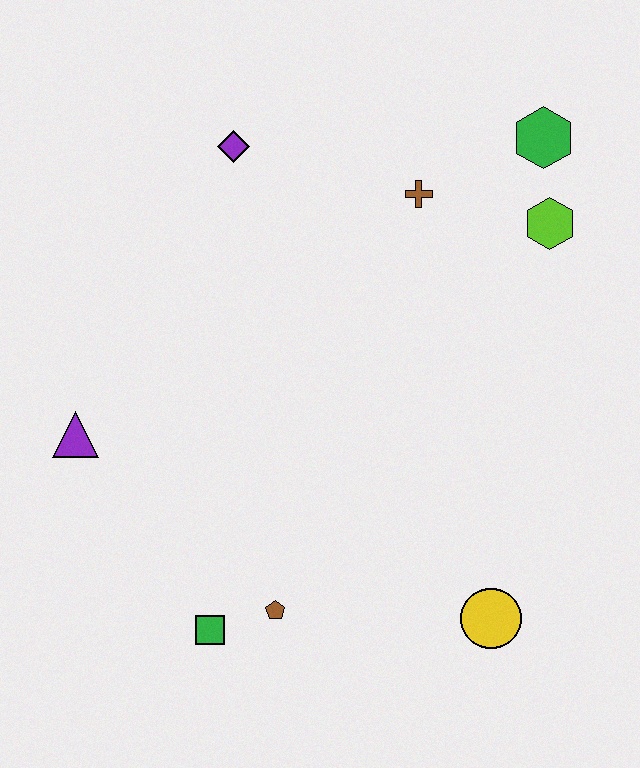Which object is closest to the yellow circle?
The brown pentagon is closest to the yellow circle.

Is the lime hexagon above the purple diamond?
No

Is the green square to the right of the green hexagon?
No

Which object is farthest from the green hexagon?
The green square is farthest from the green hexagon.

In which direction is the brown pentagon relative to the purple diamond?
The brown pentagon is below the purple diamond.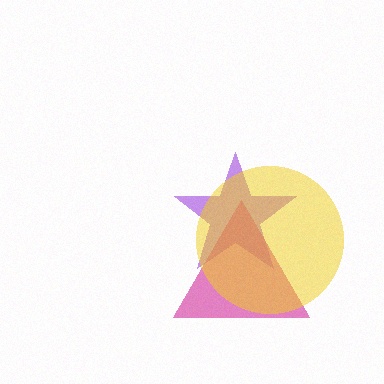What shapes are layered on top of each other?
The layered shapes are: a purple star, a magenta triangle, a yellow circle.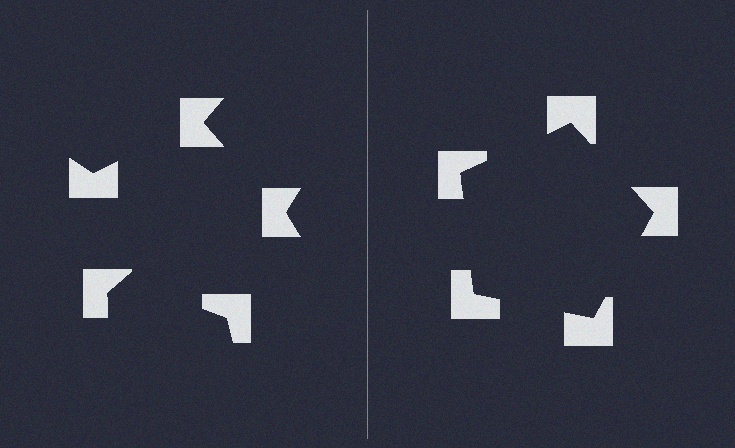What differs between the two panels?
The notched squares are positioned identically on both sides; only the wedge orientations differ. On the right they align to a pentagon; on the left they are misaligned.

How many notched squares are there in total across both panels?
10 — 5 on each side.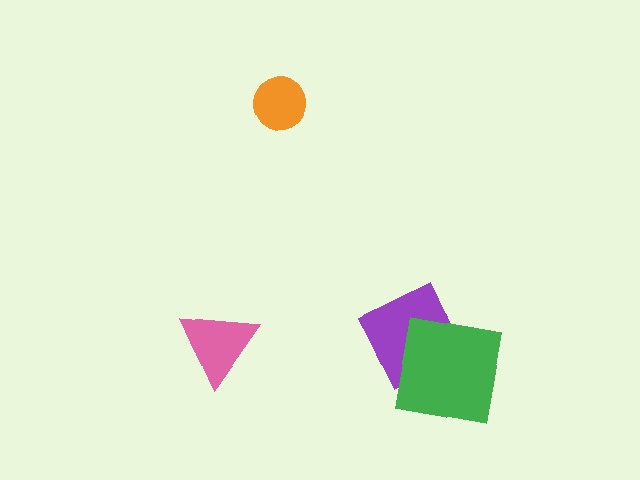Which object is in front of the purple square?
The green square is in front of the purple square.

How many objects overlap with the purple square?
1 object overlaps with the purple square.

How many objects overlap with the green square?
1 object overlaps with the green square.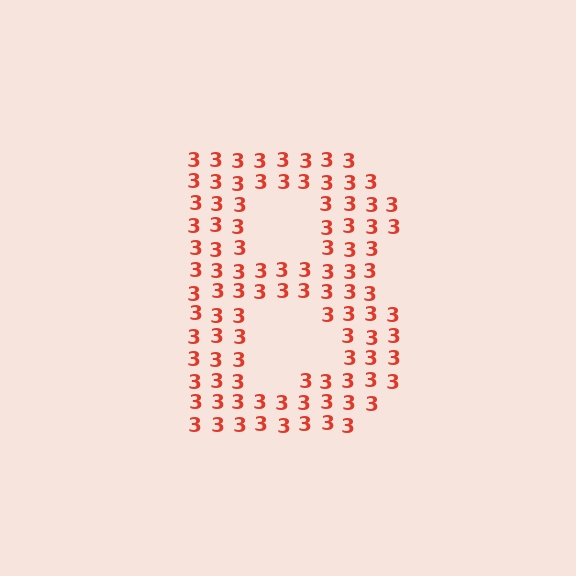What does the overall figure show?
The overall figure shows the letter B.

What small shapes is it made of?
It is made of small digit 3's.